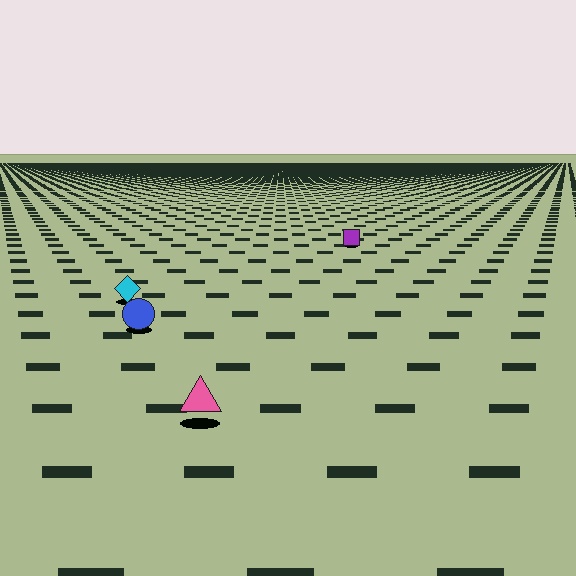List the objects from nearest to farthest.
From nearest to farthest: the pink triangle, the blue circle, the cyan diamond, the purple square.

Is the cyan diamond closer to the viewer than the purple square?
Yes. The cyan diamond is closer — you can tell from the texture gradient: the ground texture is coarser near it.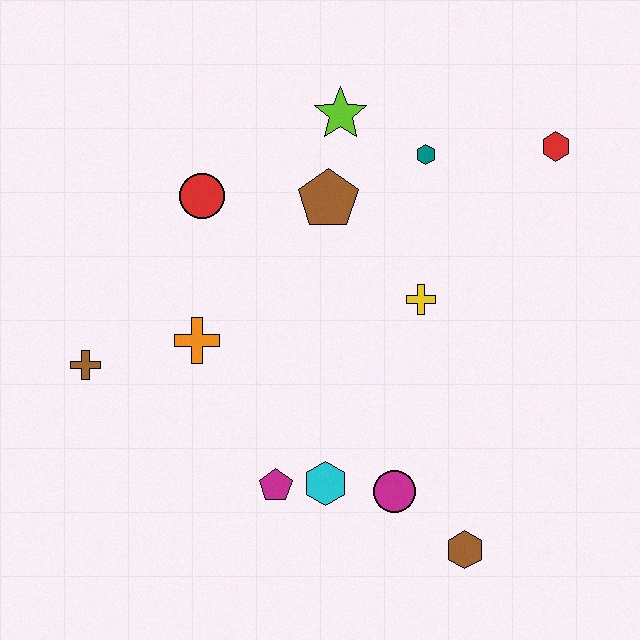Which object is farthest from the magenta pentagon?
The red hexagon is farthest from the magenta pentagon.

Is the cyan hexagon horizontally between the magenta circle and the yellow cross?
No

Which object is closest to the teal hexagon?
The lime star is closest to the teal hexagon.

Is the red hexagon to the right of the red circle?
Yes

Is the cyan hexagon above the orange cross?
No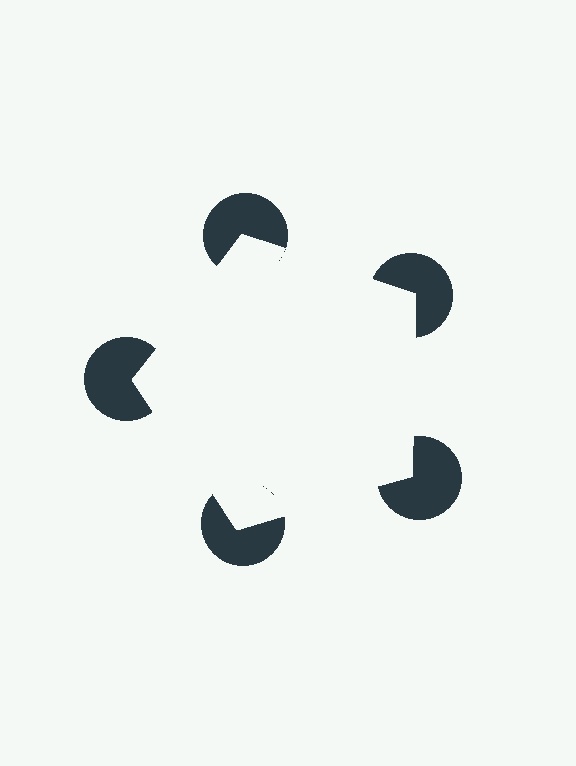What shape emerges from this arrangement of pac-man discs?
An illusory pentagon — its edges are inferred from the aligned wedge cuts in the pac-man discs, not physically drawn.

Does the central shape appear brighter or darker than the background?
It typically appears slightly brighter than the background, even though no actual brightness change is drawn.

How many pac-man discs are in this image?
There are 5 — one at each vertex of the illusory pentagon.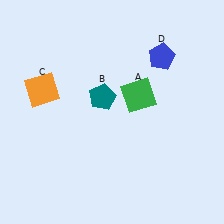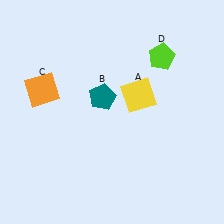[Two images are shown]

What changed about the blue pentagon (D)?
In Image 1, D is blue. In Image 2, it changed to lime.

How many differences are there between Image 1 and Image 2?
There are 2 differences between the two images.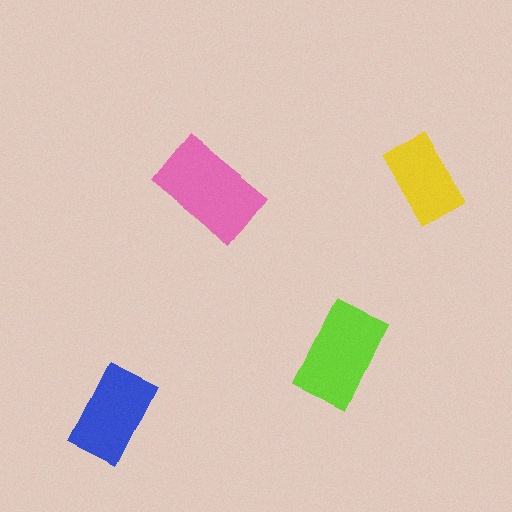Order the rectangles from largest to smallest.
the pink one, the lime one, the blue one, the yellow one.